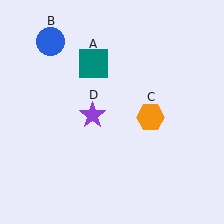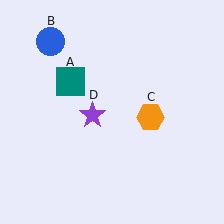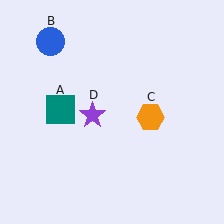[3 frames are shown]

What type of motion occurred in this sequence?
The teal square (object A) rotated counterclockwise around the center of the scene.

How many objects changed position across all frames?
1 object changed position: teal square (object A).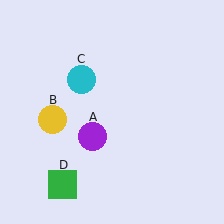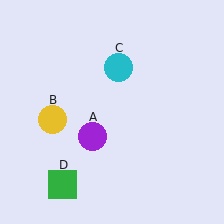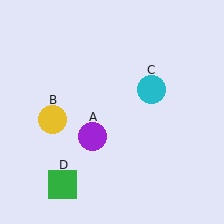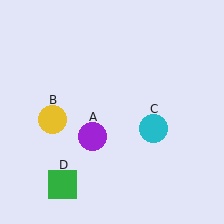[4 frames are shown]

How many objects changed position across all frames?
1 object changed position: cyan circle (object C).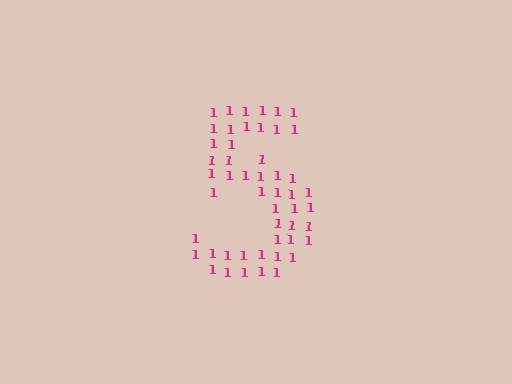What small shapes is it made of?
It is made of small digit 1's.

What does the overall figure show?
The overall figure shows the digit 5.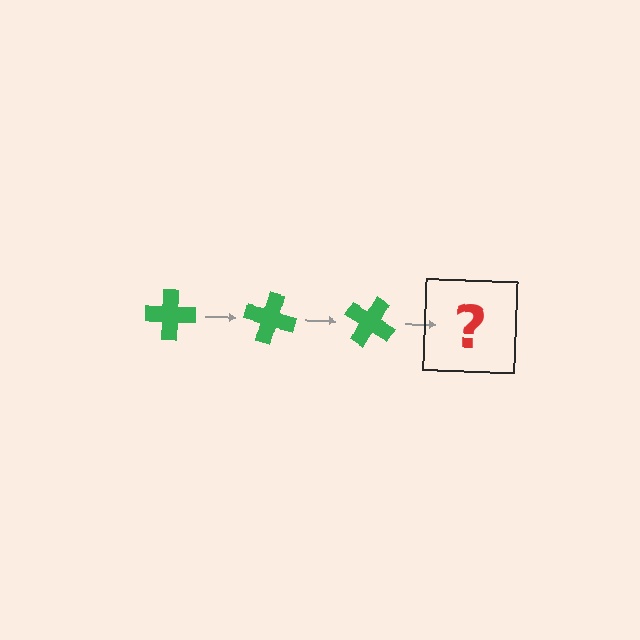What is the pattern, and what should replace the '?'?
The pattern is that the cross rotates 15 degrees each step. The '?' should be a green cross rotated 45 degrees.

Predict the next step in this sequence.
The next step is a green cross rotated 45 degrees.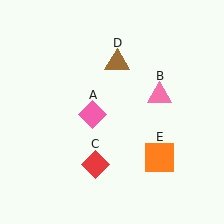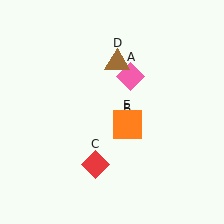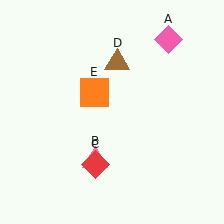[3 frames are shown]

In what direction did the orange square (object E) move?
The orange square (object E) moved up and to the left.